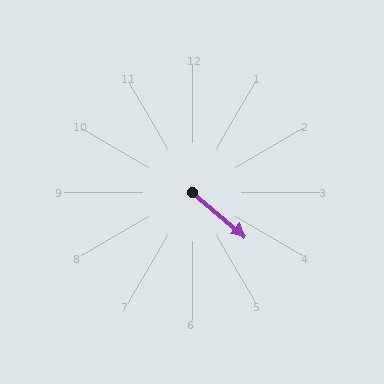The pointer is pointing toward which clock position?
Roughly 4 o'clock.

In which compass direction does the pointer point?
Southeast.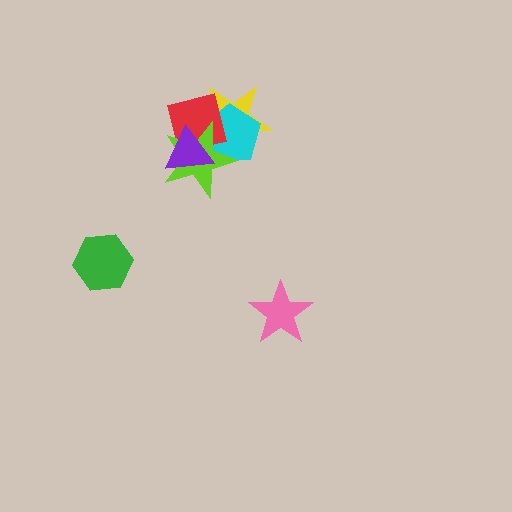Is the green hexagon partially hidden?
No, no other shape covers it.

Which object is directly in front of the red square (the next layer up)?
The lime star is directly in front of the red square.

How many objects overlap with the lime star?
4 objects overlap with the lime star.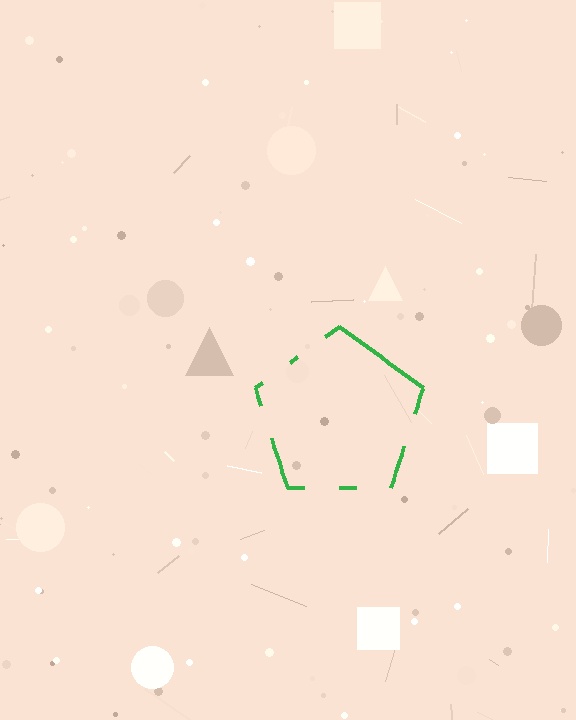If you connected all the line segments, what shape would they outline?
They would outline a pentagon.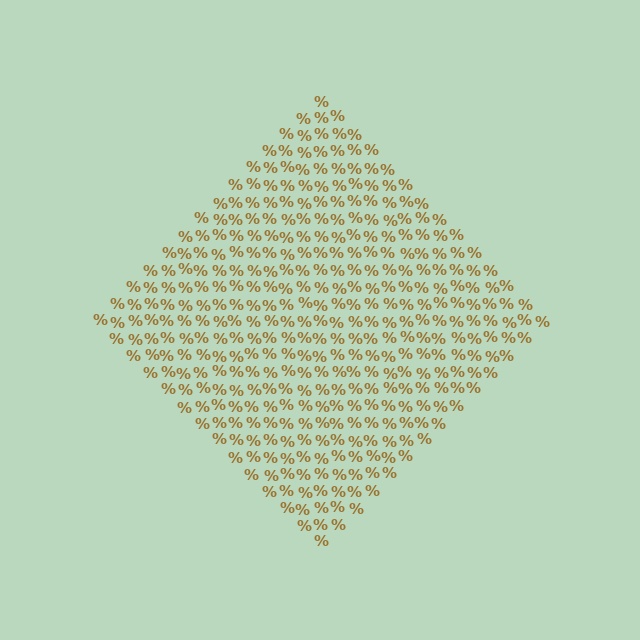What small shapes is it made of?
It is made of small percent signs.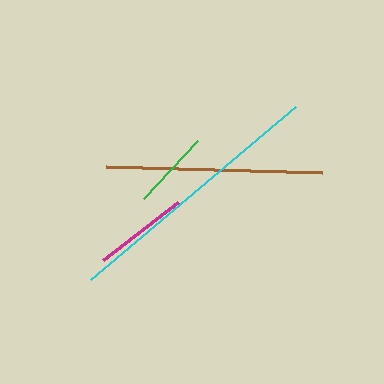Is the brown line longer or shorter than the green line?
The brown line is longer than the green line.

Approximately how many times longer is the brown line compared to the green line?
The brown line is approximately 2.7 times the length of the green line.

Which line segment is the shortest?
The green line is the shortest at approximately 79 pixels.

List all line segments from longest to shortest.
From longest to shortest: cyan, brown, magenta, green.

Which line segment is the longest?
The cyan line is the longest at approximately 268 pixels.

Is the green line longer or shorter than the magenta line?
The magenta line is longer than the green line.